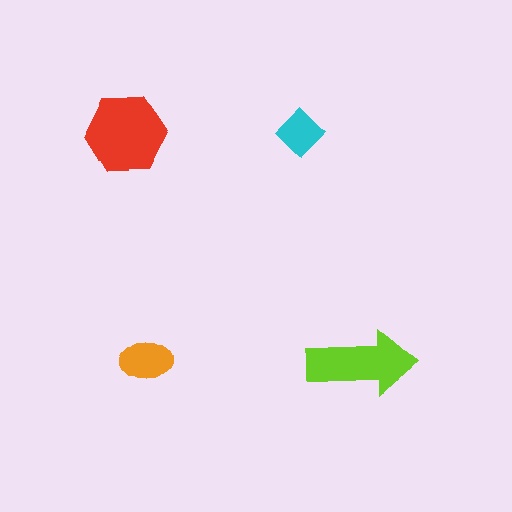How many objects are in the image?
There are 4 objects in the image.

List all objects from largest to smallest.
The red hexagon, the lime arrow, the orange ellipse, the cyan diamond.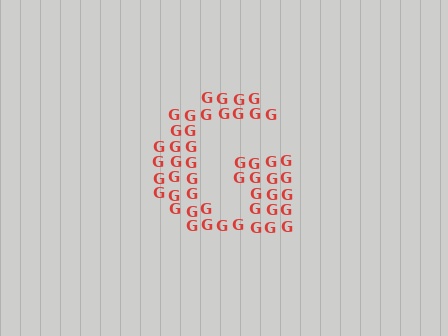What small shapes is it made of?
It is made of small letter G's.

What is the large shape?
The large shape is the letter G.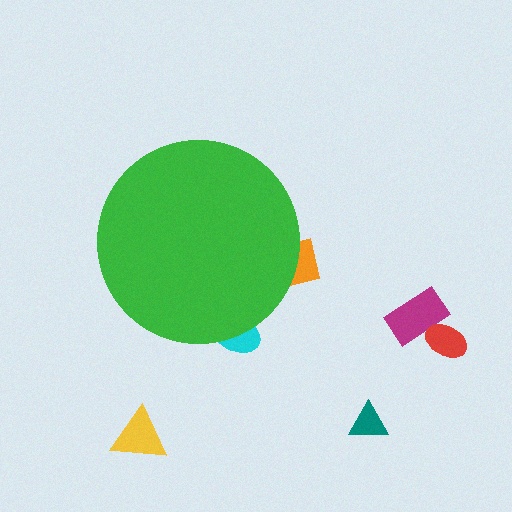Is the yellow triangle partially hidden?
No, the yellow triangle is fully visible.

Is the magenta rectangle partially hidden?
No, the magenta rectangle is fully visible.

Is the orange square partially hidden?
Yes, the orange square is partially hidden behind the green circle.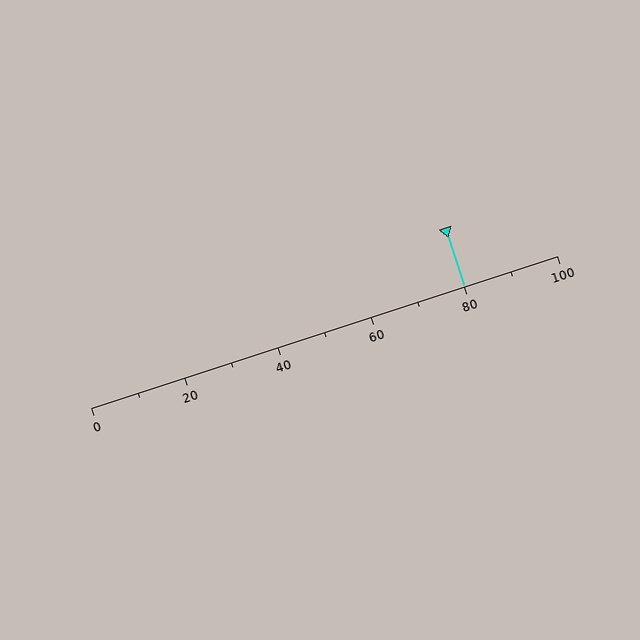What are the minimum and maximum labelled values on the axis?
The axis runs from 0 to 100.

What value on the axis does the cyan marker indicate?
The marker indicates approximately 80.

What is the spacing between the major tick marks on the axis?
The major ticks are spaced 20 apart.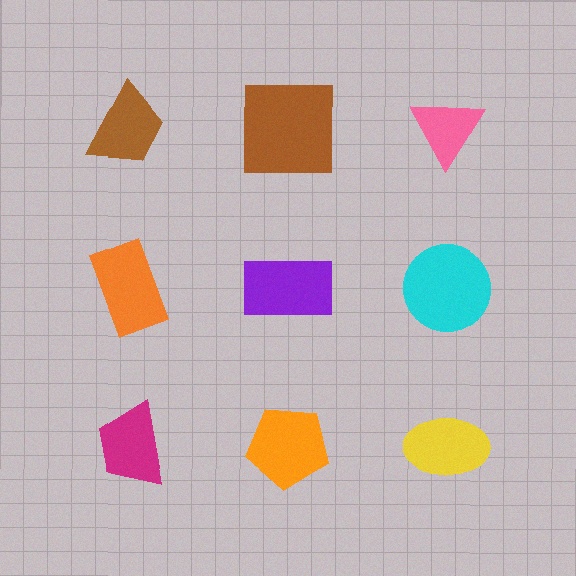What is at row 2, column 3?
A cyan circle.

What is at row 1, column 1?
A brown trapezoid.